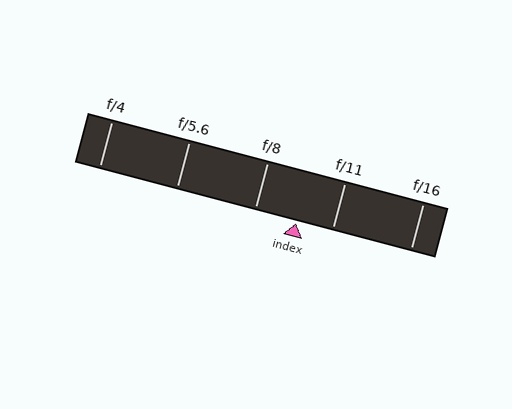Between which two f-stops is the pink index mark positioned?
The index mark is between f/8 and f/11.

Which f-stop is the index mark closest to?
The index mark is closest to f/11.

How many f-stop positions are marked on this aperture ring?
There are 5 f-stop positions marked.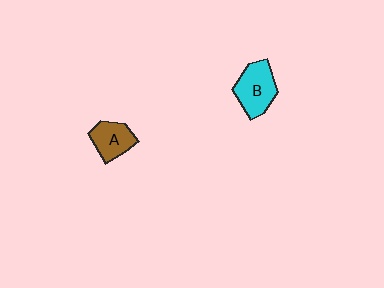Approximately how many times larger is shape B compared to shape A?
Approximately 1.3 times.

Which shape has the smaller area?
Shape A (brown).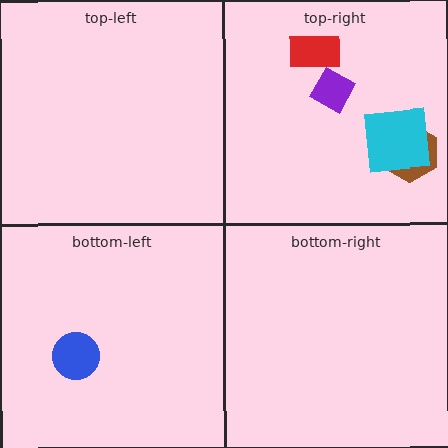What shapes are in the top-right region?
The brown hexagon, the purple diamond, the cyan square, the red rectangle.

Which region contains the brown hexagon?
The top-right region.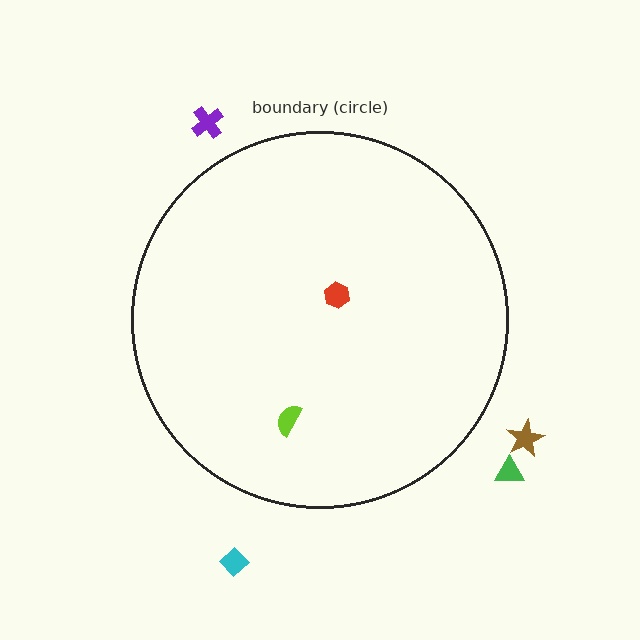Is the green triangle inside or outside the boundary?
Outside.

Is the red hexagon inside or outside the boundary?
Inside.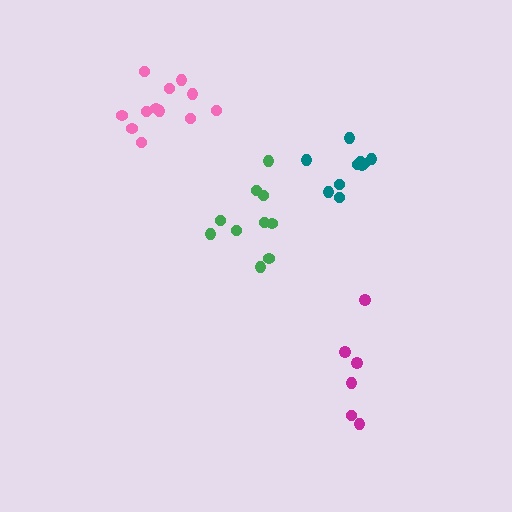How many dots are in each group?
Group 1: 10 dots, Group 2: 10 dots, Group 3: 6 dots, Group 4: 12 dots (38 total).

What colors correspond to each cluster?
The clusters are colored: green, teal, magenta, pink.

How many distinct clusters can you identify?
There are 4 distinct clusters.